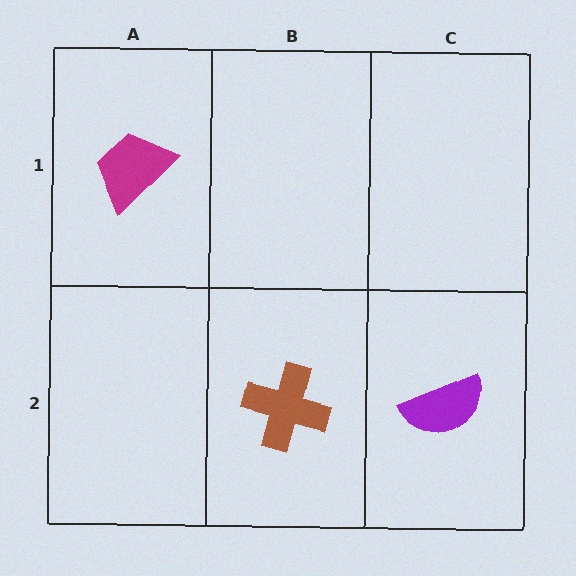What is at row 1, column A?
A magenta trapezoid.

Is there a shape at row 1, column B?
No, that cell is empty.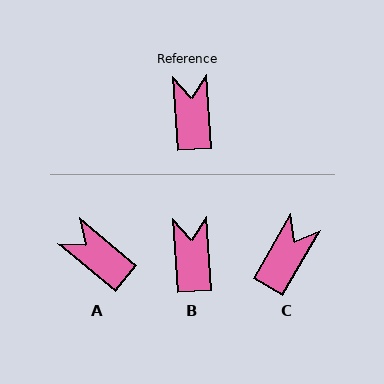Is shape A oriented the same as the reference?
No, it is off by about 46 degrees.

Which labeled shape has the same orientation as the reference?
B.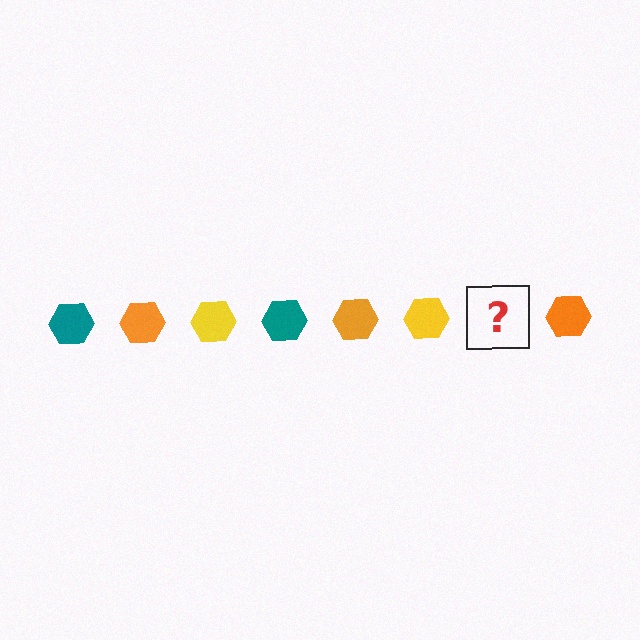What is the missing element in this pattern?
The missing element is a teal hexagon.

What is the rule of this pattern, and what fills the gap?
The rule is that the pattern cycles through teal, orange, yellow hexagons. The gap should be filled with a teal hexagon.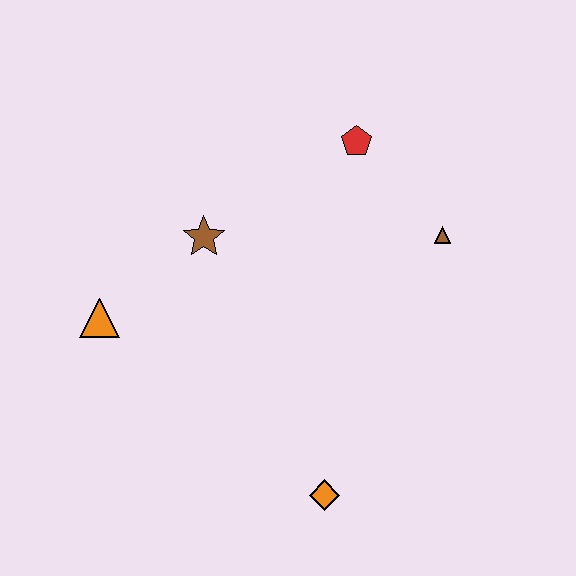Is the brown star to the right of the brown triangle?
No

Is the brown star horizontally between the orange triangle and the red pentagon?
Yes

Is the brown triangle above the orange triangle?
Yes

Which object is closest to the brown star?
The orange triangle is closest to the brown star.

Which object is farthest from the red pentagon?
The orange diamond is farthest from the red pentagon.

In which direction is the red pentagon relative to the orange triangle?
The red pentagon is to the right of the orange triangle.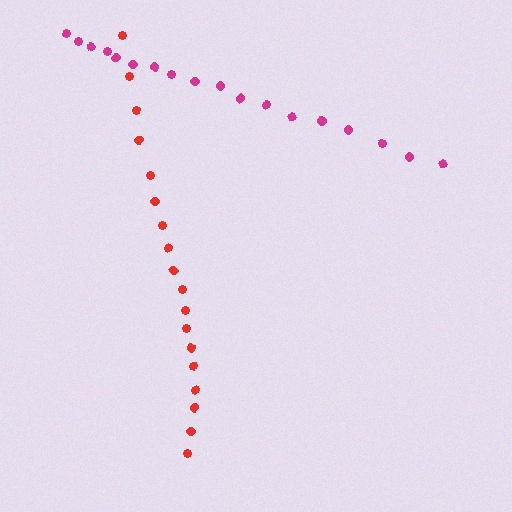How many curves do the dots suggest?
There are 2 distinct paths.